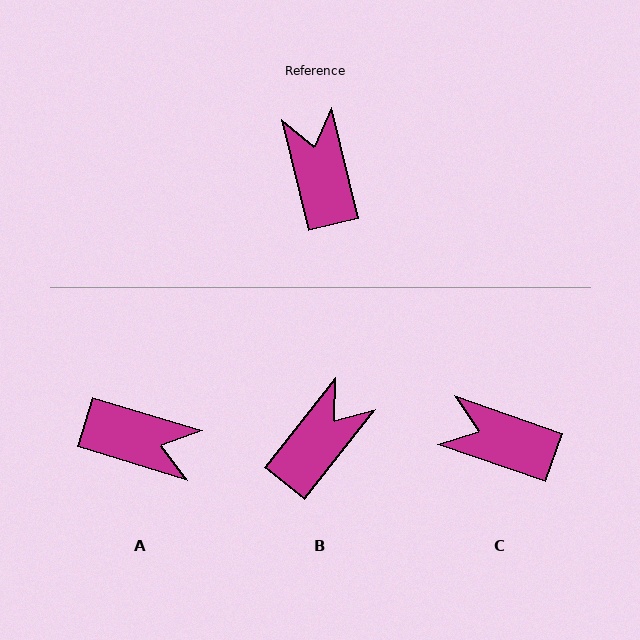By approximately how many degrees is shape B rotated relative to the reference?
Approximately 52 degrees clockwise.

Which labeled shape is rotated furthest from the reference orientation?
A, about 121 degrees away.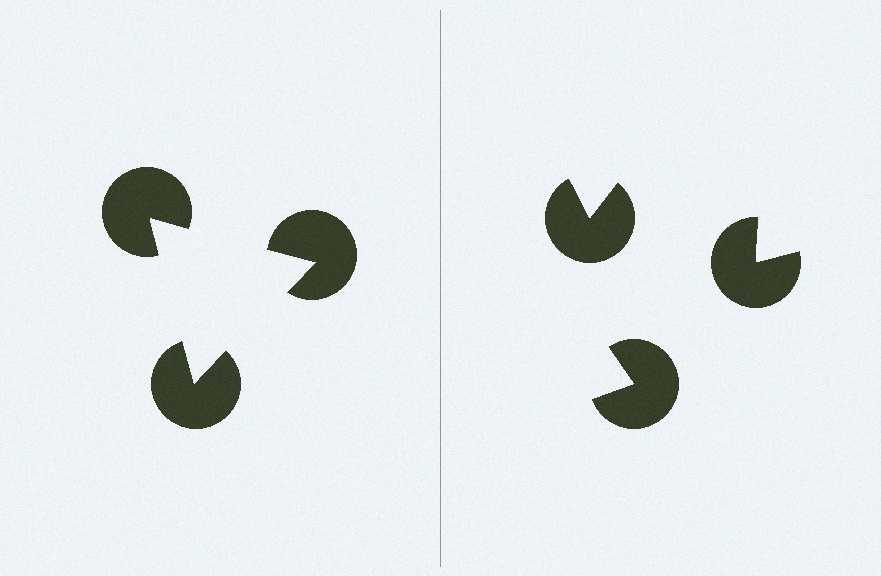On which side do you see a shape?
An illusory triangle appears on the left side. On the right side the wedge cuts are rotated, so no coherent shape forms.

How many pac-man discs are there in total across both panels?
6 — 3 on each side.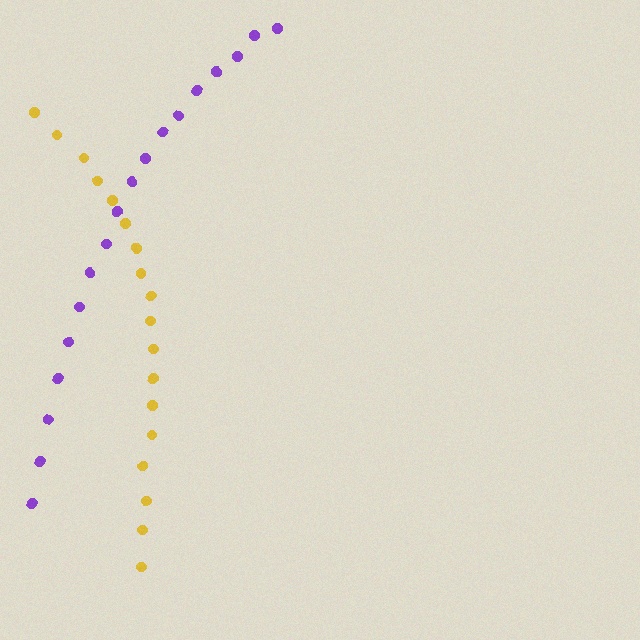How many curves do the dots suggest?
There are 2 distinct paths.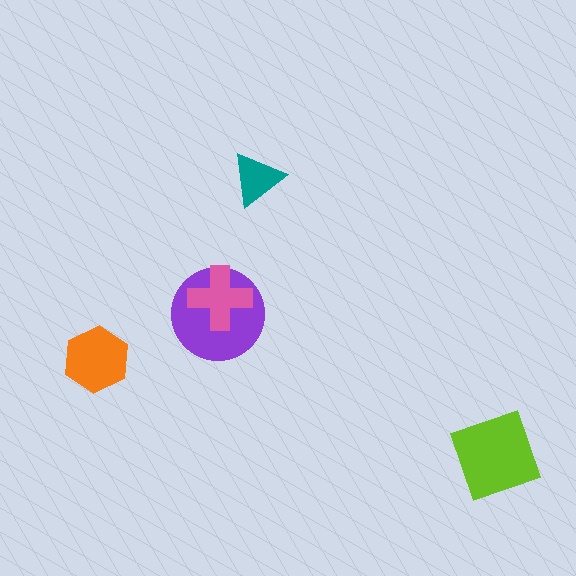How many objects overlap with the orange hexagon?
0 objects overlap with the orange hexagon.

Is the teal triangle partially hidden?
No, no other shape covers it.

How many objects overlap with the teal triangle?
0 objects overlap with the teal triangle.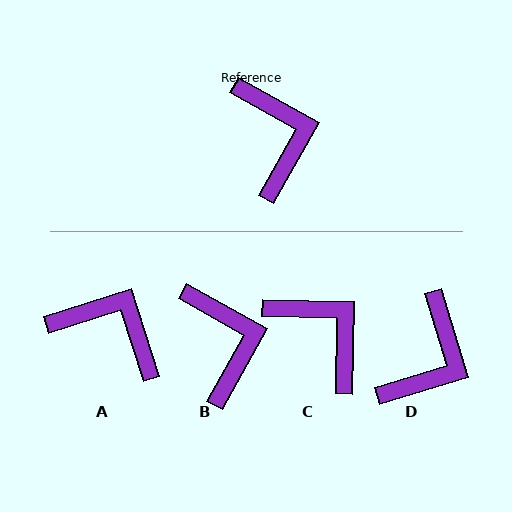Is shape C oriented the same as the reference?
No, it is off by about 28 degrees.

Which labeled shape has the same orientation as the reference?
B.